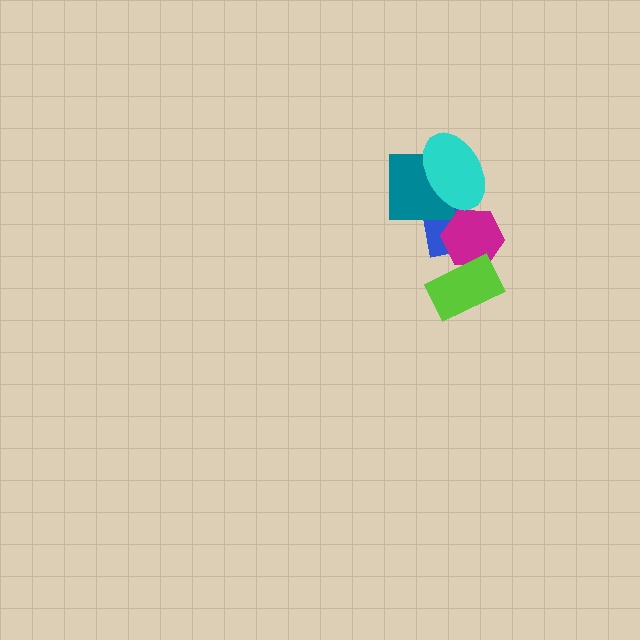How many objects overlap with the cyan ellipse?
2 objects overlap with the cyan ellipse.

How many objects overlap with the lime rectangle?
1 object overlaps with the lime rectangle.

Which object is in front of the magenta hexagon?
The lime rectangle is in front of the magenta hexagon.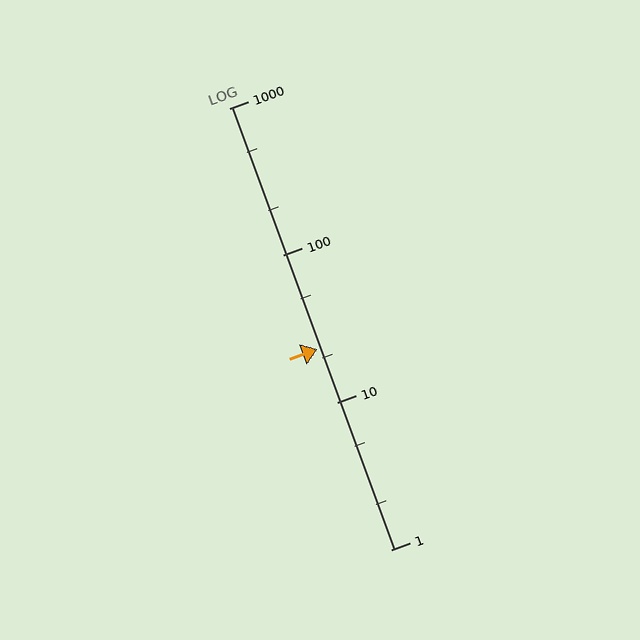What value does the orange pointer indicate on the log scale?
The pointer indicates approximately 23.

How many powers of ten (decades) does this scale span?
The scale spans 3 decades, from 1 to 1000.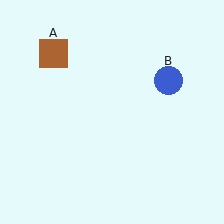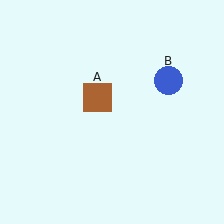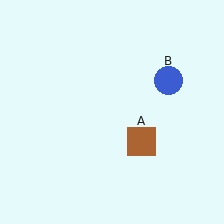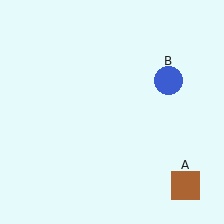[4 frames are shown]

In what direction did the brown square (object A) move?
The brown square (object A) moved down and to the right.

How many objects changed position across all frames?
1 object changed position: brown square (object A).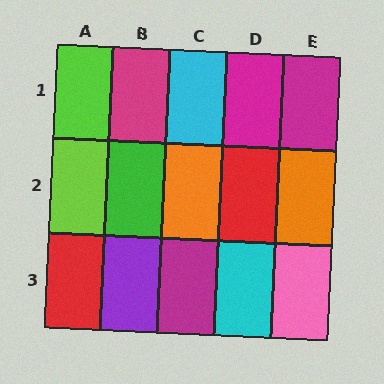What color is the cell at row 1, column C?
Cyan.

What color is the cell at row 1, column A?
Lime.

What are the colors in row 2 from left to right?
Lime, green, orange, red, orange.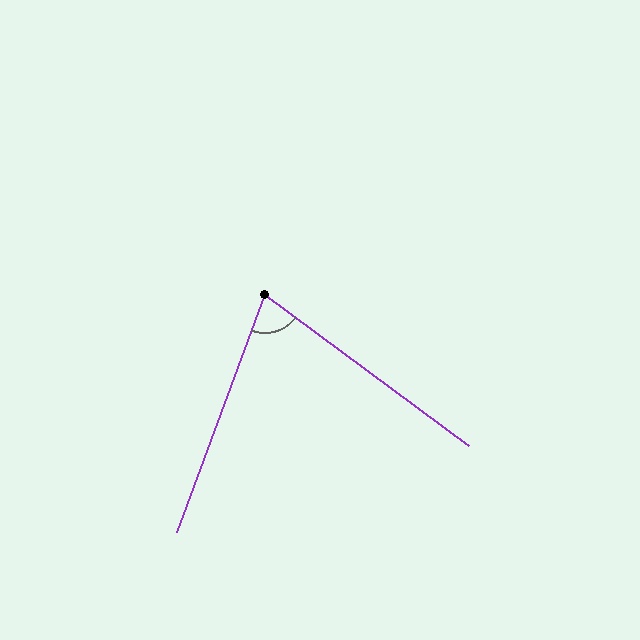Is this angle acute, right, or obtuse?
It is acute.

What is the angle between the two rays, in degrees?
Approximately 74 degrees.